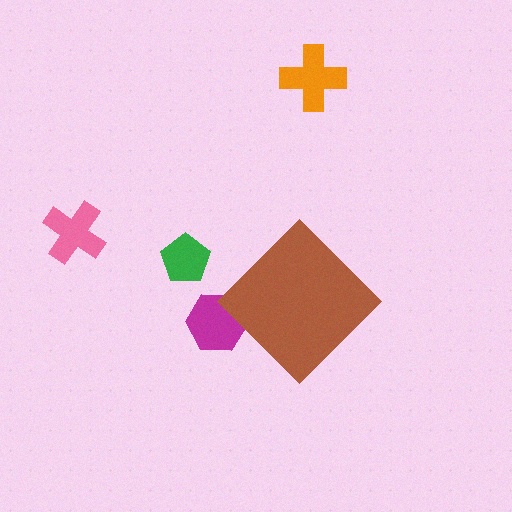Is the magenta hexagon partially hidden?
Yes, the magenta hexagon is partially hidden behind the brown diamond.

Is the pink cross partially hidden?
No, the pink cross is fully visible.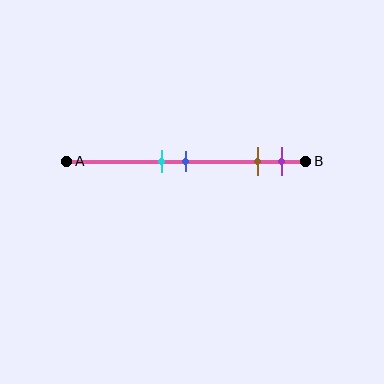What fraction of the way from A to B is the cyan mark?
The cyan mark is approximately 40% (0.4) of the way from A to B.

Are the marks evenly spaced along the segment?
No, the marks are not evenly spaced.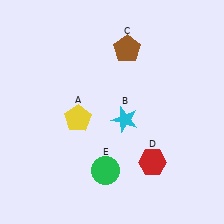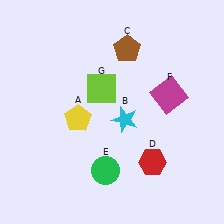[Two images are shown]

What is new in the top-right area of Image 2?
A magenta square (F) was added in the top-right area of Image 2.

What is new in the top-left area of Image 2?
A lime square (G) was added in the top-left area of Image 2.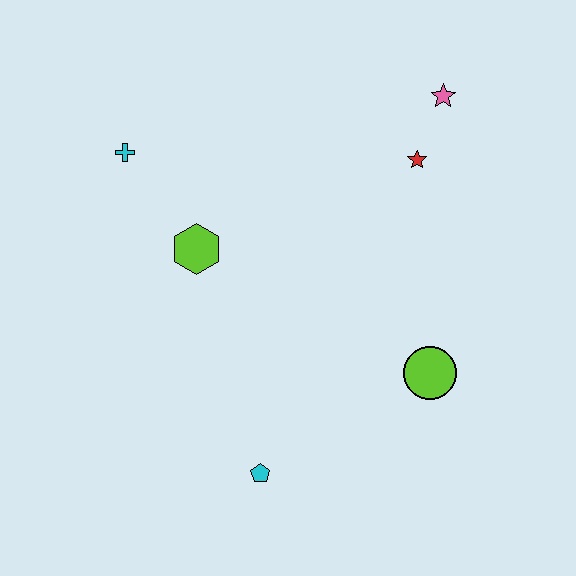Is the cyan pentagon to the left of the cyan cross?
No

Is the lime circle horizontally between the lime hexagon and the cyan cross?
No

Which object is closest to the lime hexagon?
The cyan cross is closest to the lime hexagon.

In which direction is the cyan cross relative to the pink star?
The cyan cross is to the left of the pink star.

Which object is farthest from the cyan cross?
The lime circle is farthest from the cyan cross.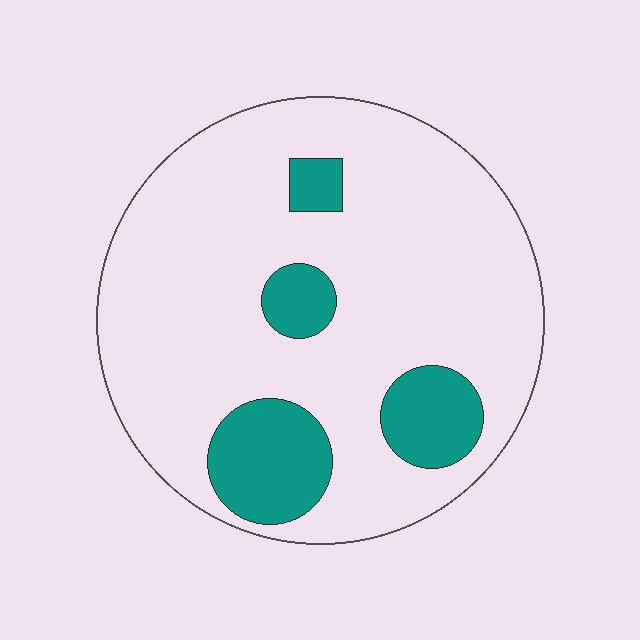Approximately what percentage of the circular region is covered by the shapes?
Approximately 20%.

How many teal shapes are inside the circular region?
4.